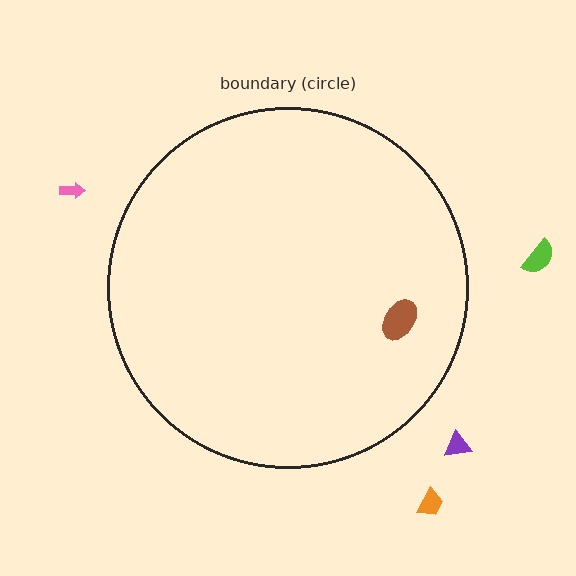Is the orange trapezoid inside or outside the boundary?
Outside.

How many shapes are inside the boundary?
1 inside, 4 outside.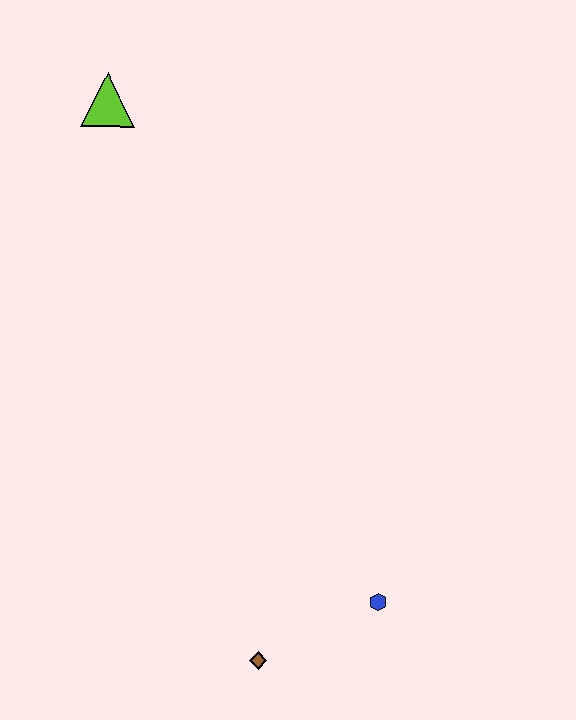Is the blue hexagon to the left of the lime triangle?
No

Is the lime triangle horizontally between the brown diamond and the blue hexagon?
No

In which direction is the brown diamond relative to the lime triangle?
The brown diamond is below the lime triangle.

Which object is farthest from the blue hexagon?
The lime triangle is farthest from the blue hexagon.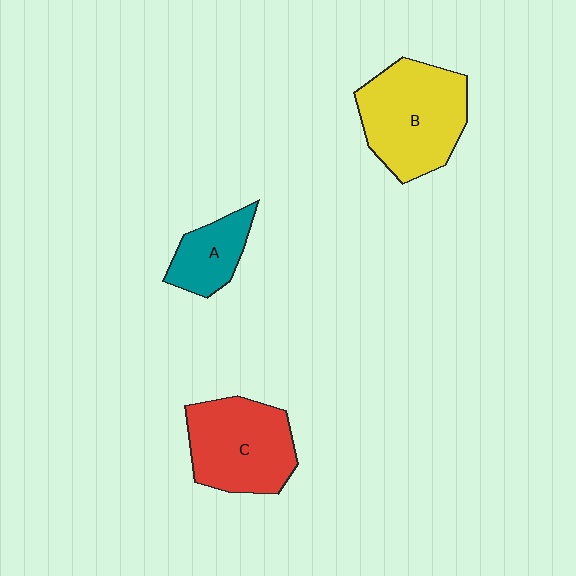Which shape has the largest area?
Shape B (yellow).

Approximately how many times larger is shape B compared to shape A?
Approximately 2.1 times.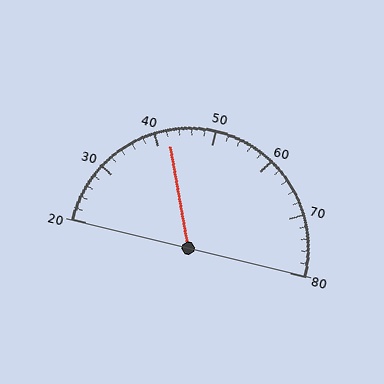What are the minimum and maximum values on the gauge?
The gauge ranges from 20 to 80.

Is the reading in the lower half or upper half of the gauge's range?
The reading is in the lower half of the range (20 to 80).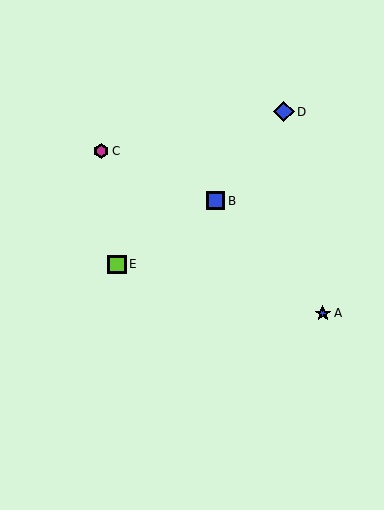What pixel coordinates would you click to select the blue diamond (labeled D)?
Click at (284, 112) to select the blue diamond D.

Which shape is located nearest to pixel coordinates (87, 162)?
The magenta hexagon (labeled C) at (101, 151) is nearest to that location.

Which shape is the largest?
The blue diamond (labeled D) is the largest.